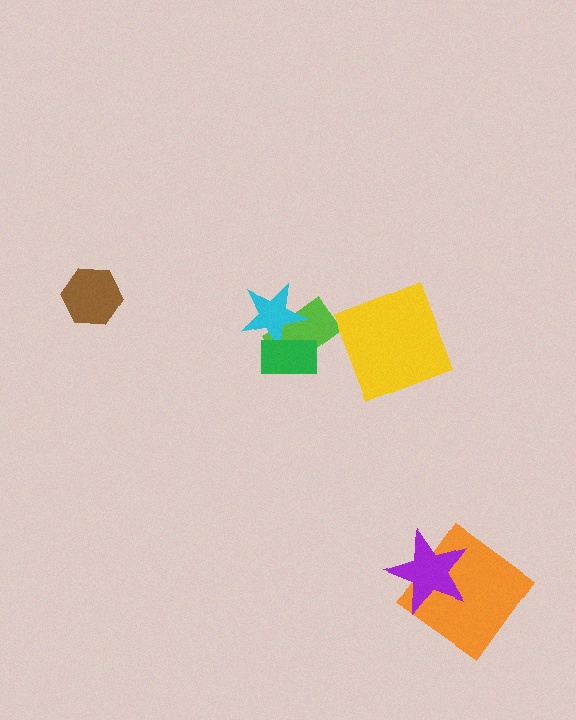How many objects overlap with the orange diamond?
1 object overlaps with the orange diamond.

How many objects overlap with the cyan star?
2 objects overlap with the cyan star.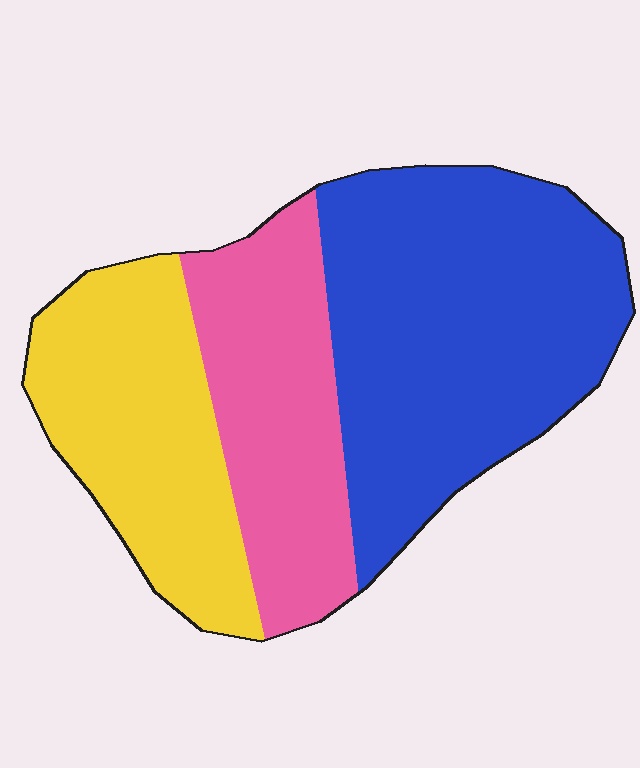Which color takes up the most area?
Blue, at roughly 45%.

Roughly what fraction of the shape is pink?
Pink takes up about one quarter (1/4) of the shape.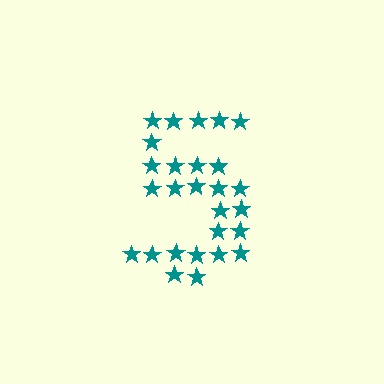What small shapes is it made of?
It is made of small stars.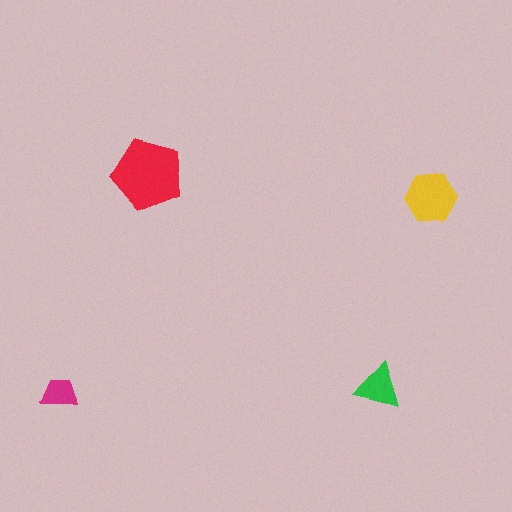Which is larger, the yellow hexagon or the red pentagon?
The red pentagon.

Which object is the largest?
The red pentagon.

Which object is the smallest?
The magenta trapezoid.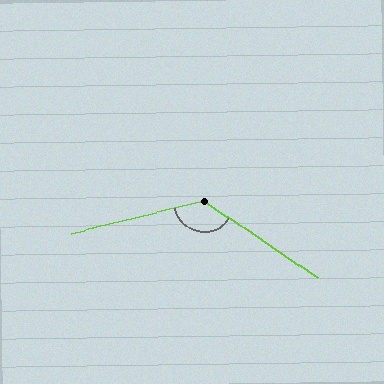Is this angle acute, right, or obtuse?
It is obtuse.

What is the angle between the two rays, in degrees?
Approximately 132 degrees.